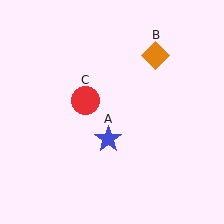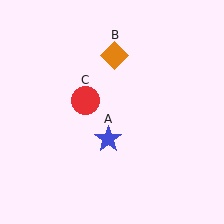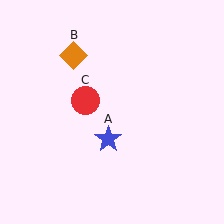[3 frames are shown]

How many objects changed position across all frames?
1 object changed position: orange diamond (object B).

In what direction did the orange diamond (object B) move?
The orange diamond (object B) moved left.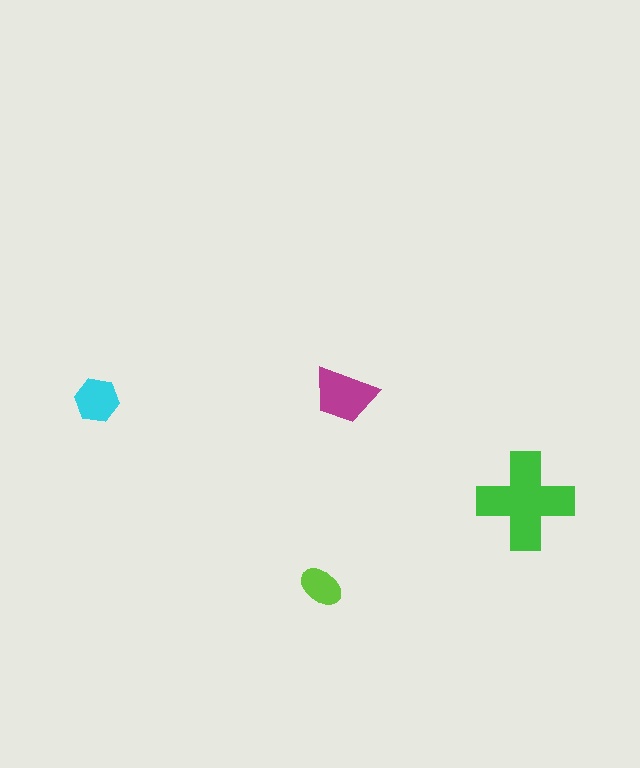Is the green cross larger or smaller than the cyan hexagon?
Larger.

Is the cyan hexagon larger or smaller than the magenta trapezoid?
Smaller.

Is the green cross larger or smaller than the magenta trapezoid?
Larger.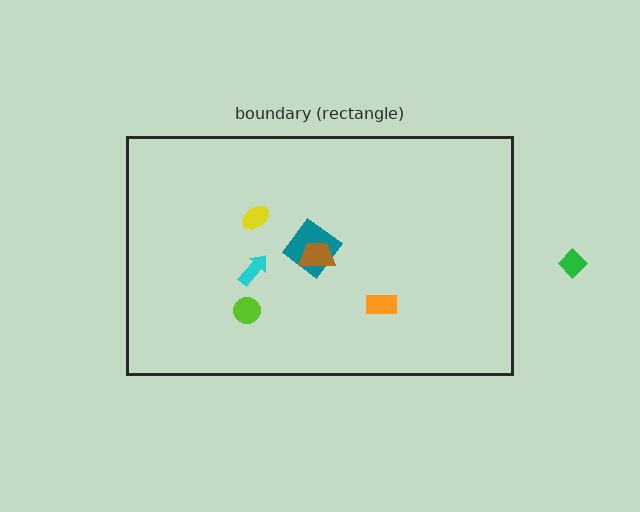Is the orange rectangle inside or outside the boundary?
Inside.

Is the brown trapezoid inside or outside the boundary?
Inside.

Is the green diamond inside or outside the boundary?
Outside.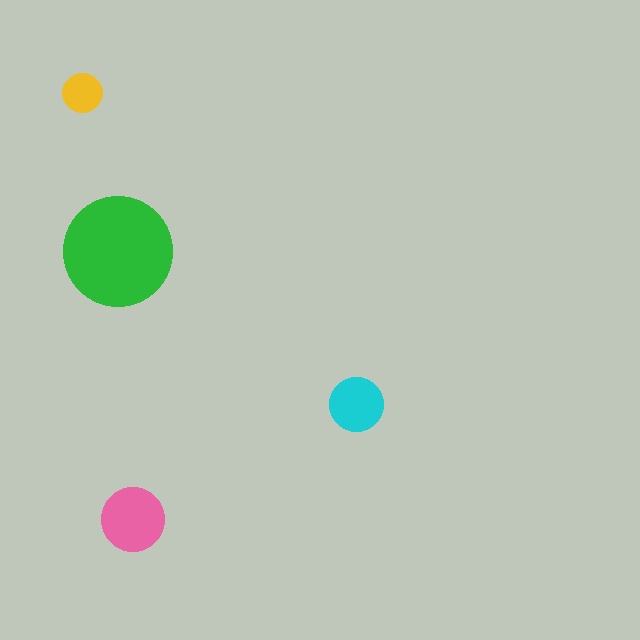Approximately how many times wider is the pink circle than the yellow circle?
About 1.5 times wider.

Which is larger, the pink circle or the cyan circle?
The pink one.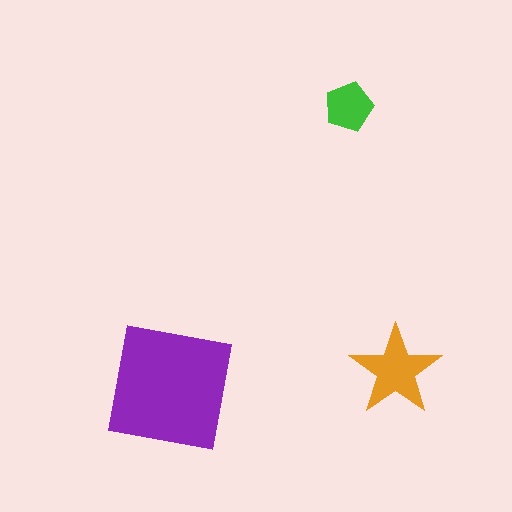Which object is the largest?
The purple square.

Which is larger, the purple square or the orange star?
The purple square.